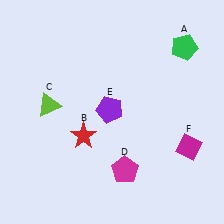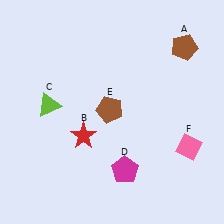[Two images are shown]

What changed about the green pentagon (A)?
In Image 1, A is green. In Image 2, it changed to brown.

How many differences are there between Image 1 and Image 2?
There are 3 differences between the two images.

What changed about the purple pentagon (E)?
In Image 1, E is purple. In Image 2, it changed to brown.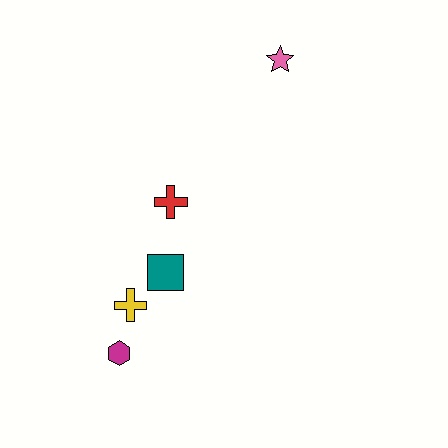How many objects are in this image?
There are 5 objects.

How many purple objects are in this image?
There are no purple objects.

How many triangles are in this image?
There are no triangles.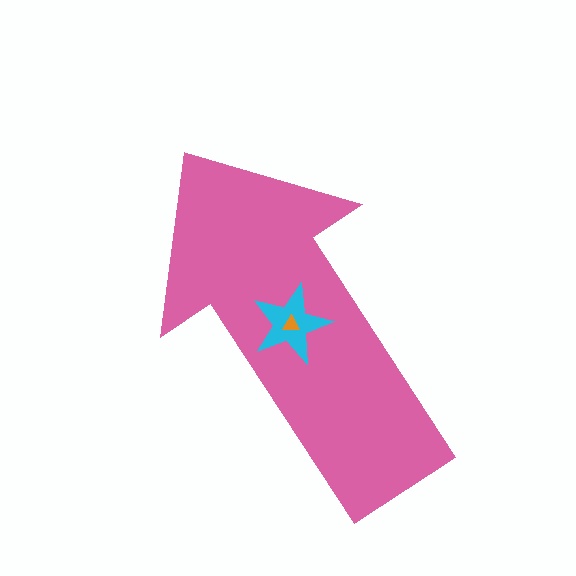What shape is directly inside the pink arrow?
The cyan star.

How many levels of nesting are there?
3.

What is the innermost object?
The orange triangle.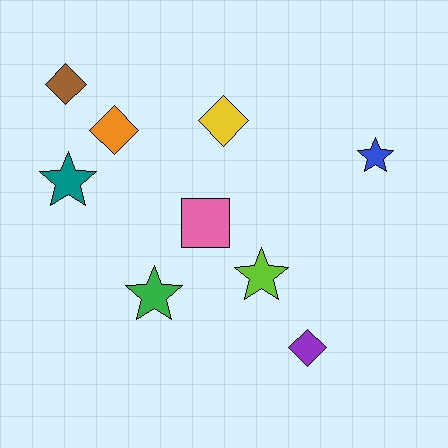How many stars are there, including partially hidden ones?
There are 4 stars.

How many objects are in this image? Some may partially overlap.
There are 9 objects.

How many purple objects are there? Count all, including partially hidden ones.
There is 1 purple object.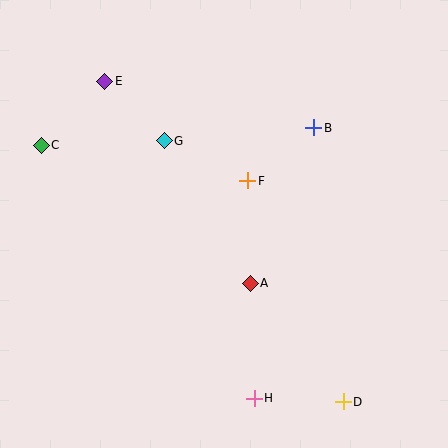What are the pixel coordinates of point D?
Point D is at (343, 402).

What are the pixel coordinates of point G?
Point G is at (164, 141).